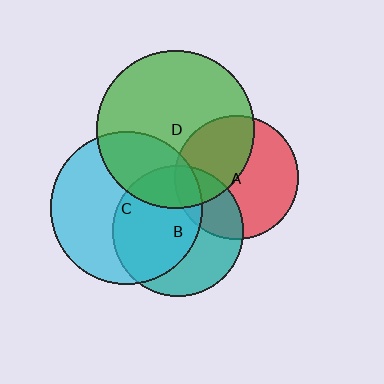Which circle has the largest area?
Circle D (green).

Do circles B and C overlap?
Yes.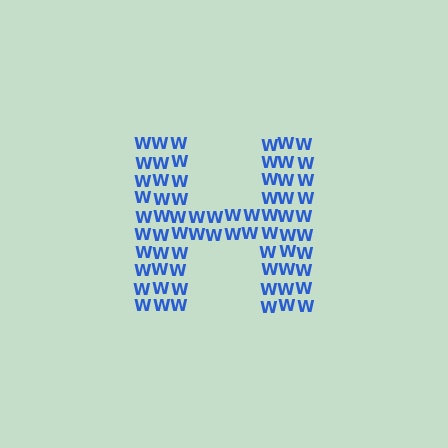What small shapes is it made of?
It is made of small letter W's.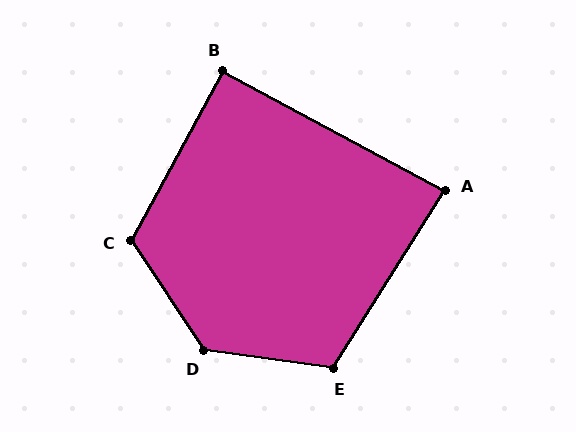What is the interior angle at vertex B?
Approximately 90 degrees (approximately right).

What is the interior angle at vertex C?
Approximately 118 degrees (obtuse).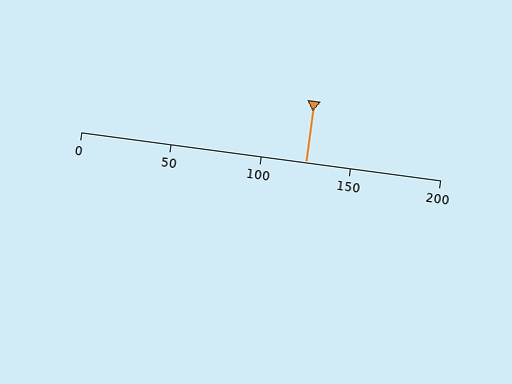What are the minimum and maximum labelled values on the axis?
The axis runs from 0 to 200.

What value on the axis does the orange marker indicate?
The marker indicates approximately 125.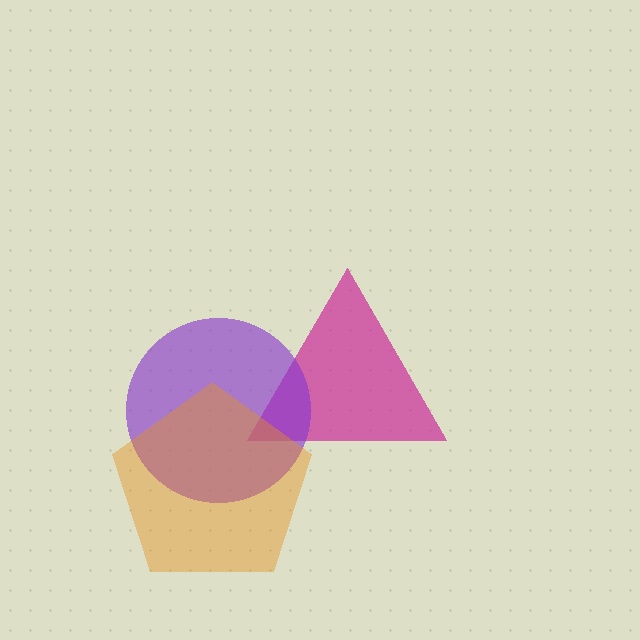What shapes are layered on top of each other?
The layered shapes are: a magenta triangle, a purple circle, an orange pentagon.